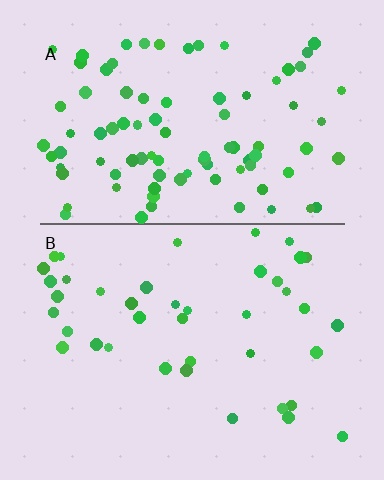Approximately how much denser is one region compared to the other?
Approximately 2.3× — region A over region B.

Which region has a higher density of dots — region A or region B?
A (the top).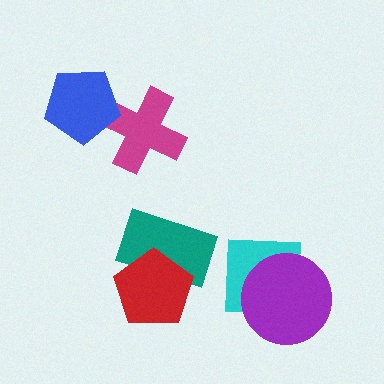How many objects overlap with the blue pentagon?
1 object overlaps with the blue pentagon.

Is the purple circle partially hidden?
No, no other shape covers it.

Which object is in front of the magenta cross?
The blue pentagon is in front of the magenta cross.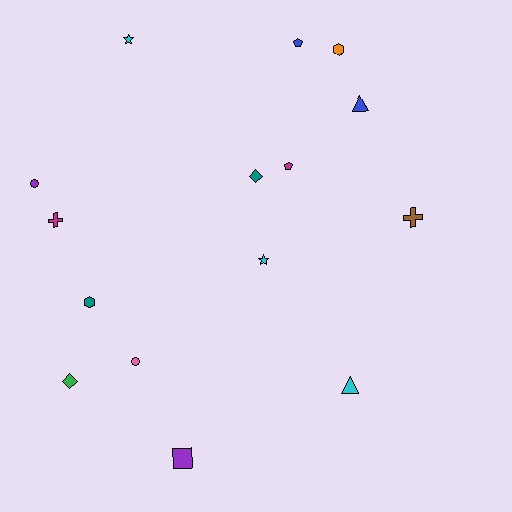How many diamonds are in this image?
There are 2 diamonds.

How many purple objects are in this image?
There are 2 purple objects.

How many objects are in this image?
There are 15 objects.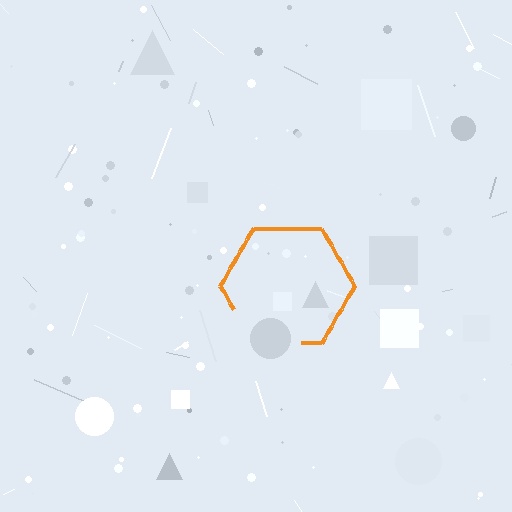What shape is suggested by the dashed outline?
The dashed outline suggests a hexagon.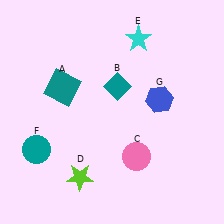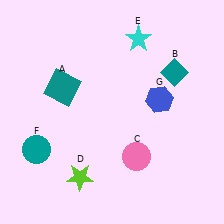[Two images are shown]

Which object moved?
The teal diamond (B) moved right.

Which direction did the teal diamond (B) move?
The teal diamond (B) moved right.